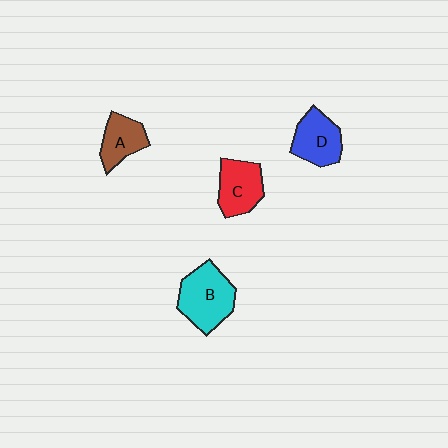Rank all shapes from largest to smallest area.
From largest to smallest: B (cyan), C (red), D (blue), A (brown).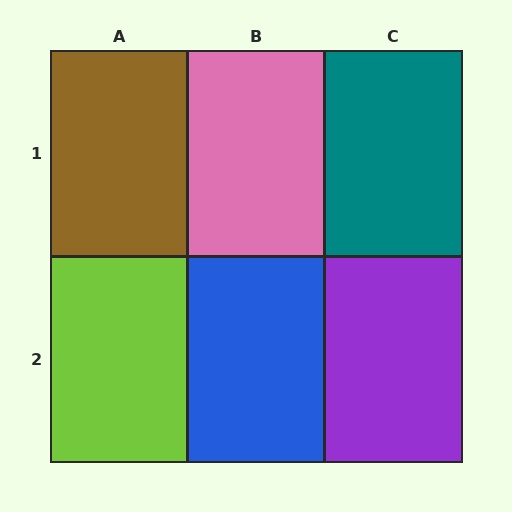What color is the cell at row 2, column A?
Lime.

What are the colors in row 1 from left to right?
Brown, pink, teal.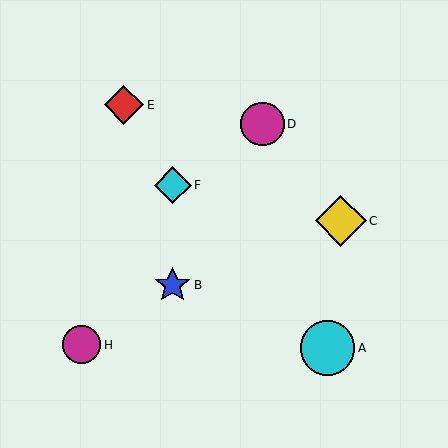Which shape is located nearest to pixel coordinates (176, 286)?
The blue star (labeled B) at (172, 285) is nearest to that location.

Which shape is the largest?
The cyan circle (labeled A) is the largest.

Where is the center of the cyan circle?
The center of the cyan circle is at (327, 348).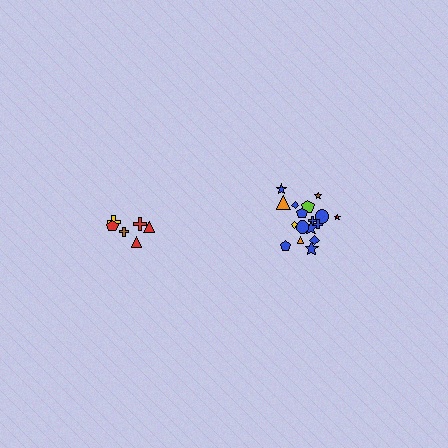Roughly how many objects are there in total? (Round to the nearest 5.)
Roughly 25 objects in total.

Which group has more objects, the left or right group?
The right group.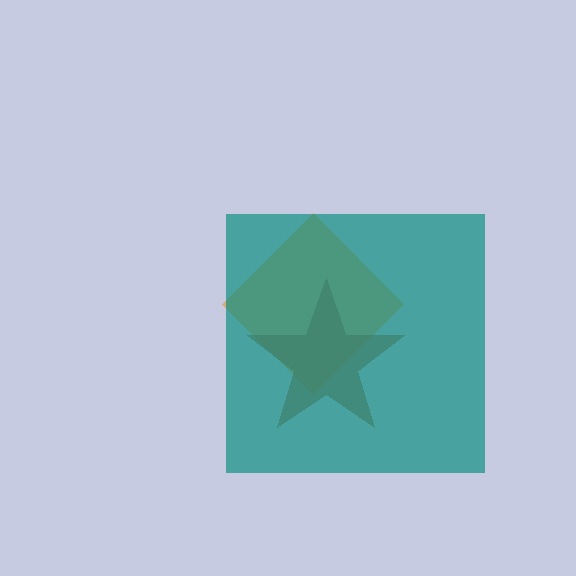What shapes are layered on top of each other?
The layered shapes are: an orange diamond, a brown star, a teal square.